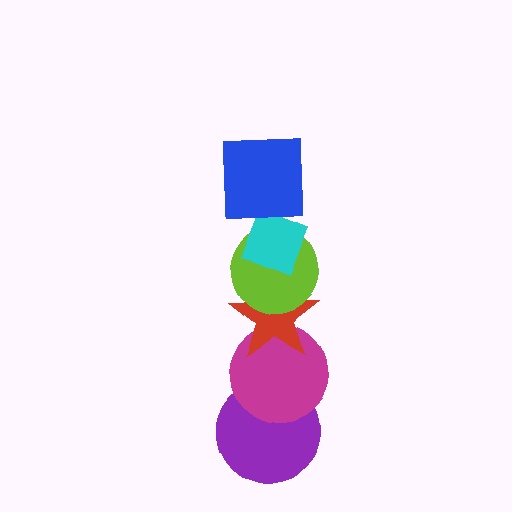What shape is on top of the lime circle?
The cyan diamond is on top of the lime circle.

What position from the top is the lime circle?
The lime circle is 3rd from the top.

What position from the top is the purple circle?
The purple circle is 6th from the top.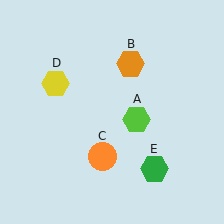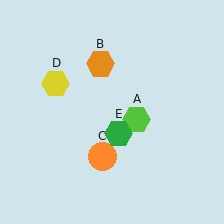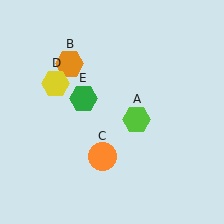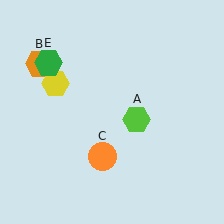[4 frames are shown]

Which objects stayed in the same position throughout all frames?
Lime hexagon (object A) and orange circle (object C) and yellow hexagon (object D) remained stationary.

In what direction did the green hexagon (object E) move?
The green hexagon (object E) moved up and to the left.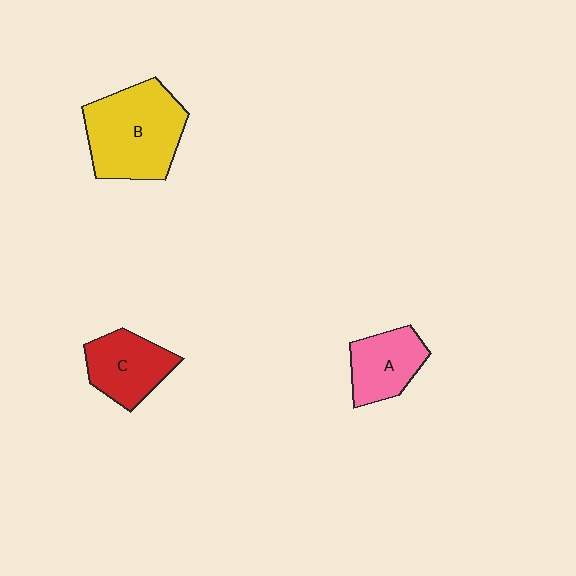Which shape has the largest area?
Shape B (yellow).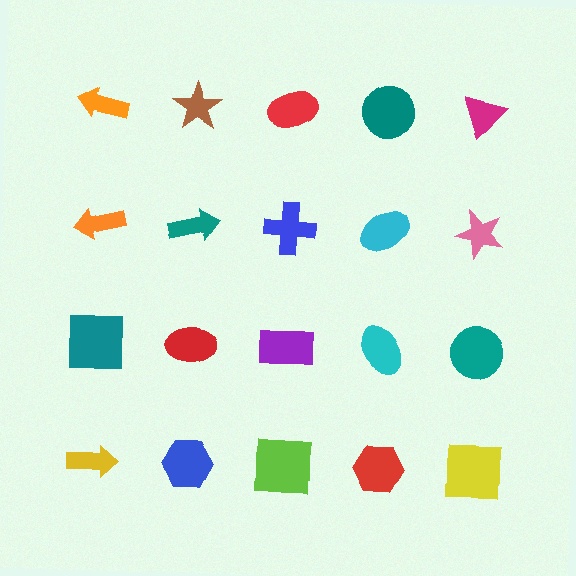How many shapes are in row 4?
5 shapes.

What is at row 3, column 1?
A teal square.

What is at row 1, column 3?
A red ellipse.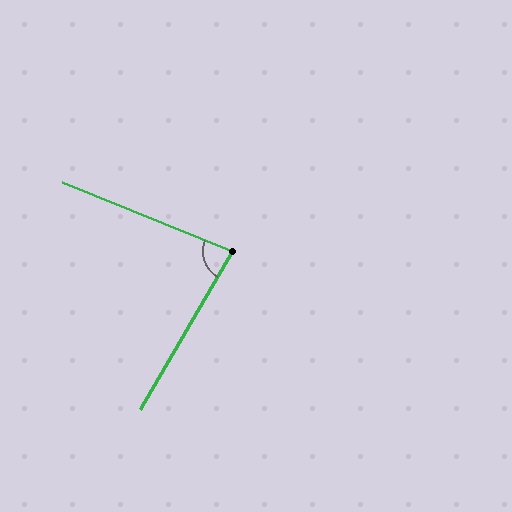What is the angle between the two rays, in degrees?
Approximately 82 degrees.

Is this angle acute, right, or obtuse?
It is acute.